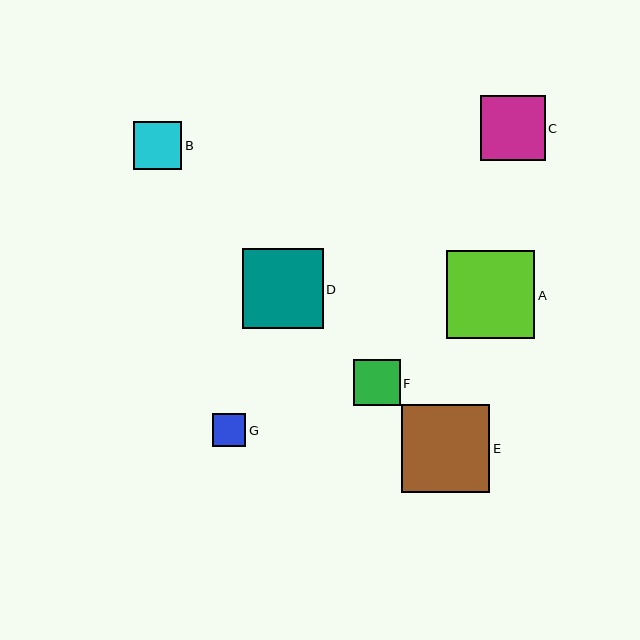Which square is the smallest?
Square G is the smallest with a size of approximately 33 pixels.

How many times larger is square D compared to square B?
Square D is approximately 1.7 times the size of square B.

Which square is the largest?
Square A is the largest with a size of approximately 88 pixels.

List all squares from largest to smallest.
From largest to smallest: A, E, D, C, B, F, G.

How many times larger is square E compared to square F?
Square E is approximately 1.9 times the size of square F.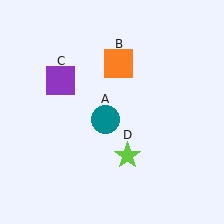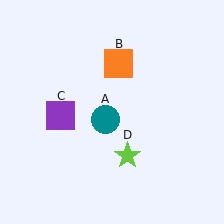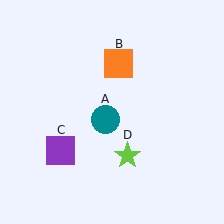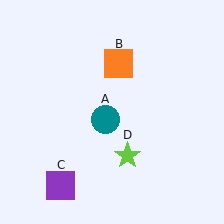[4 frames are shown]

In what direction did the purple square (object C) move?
The purple square (object C) moved down.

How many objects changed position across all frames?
1 object changed position: purple square (object C).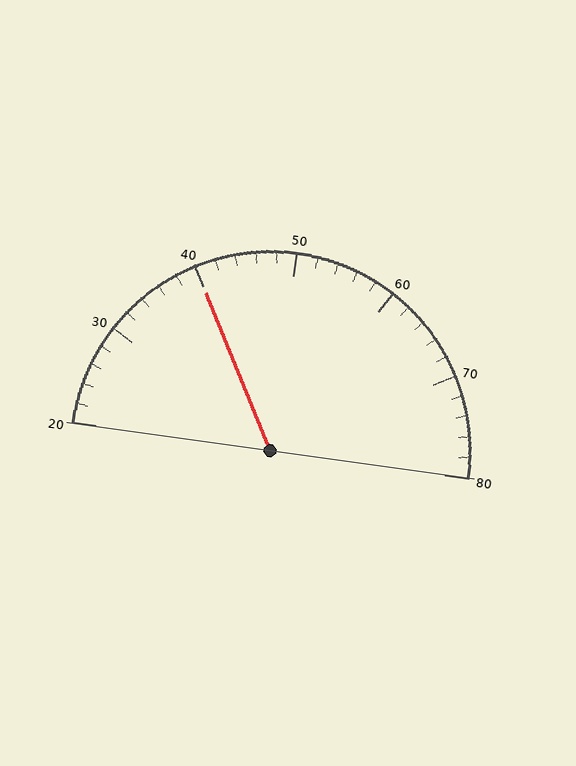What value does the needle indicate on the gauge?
The needle indicates approximately 40.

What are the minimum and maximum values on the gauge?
The gauge ranges from 20 to 80.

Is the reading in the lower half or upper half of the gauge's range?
The reading is in the lower half of the range (20 to 80).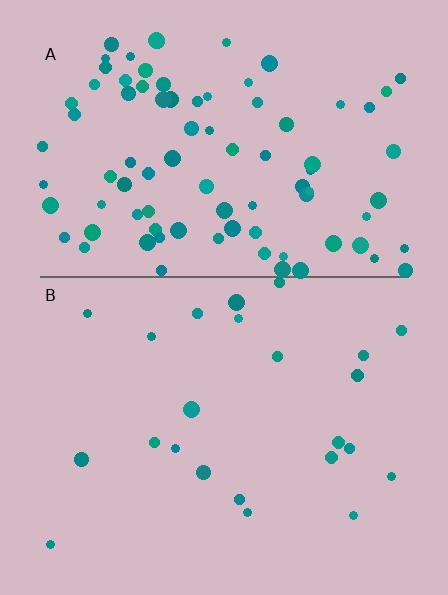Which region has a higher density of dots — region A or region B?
A (the top).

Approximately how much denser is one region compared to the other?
Approximately 3.8× — region A over region B.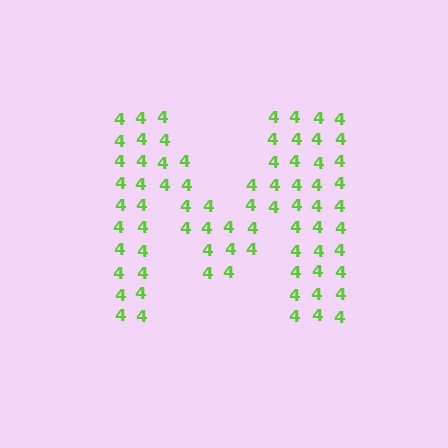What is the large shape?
The large shape is the letter M.